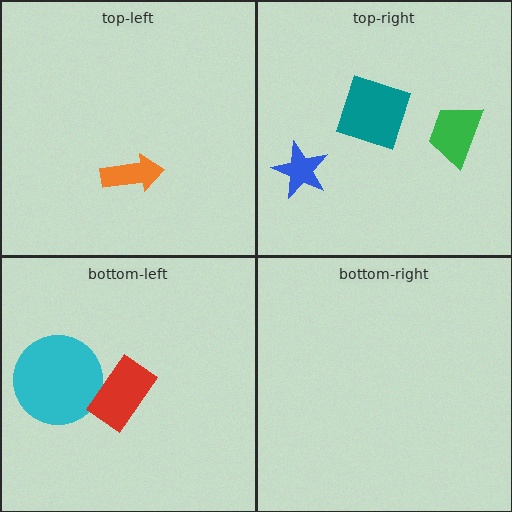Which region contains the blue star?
The top-right region.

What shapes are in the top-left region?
The orange arrow.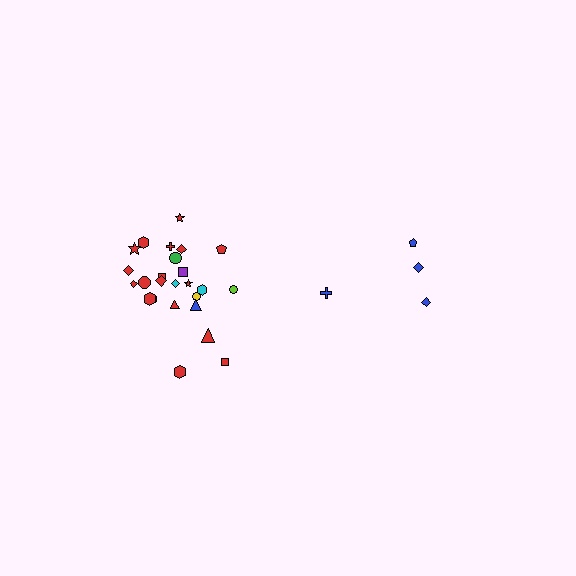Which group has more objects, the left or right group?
The left group.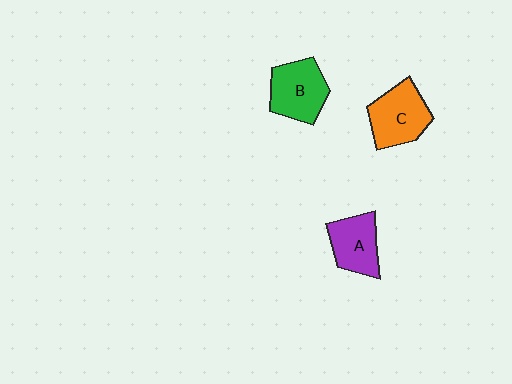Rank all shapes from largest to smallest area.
From largest to smallest: C (orange), B (green), A (purple).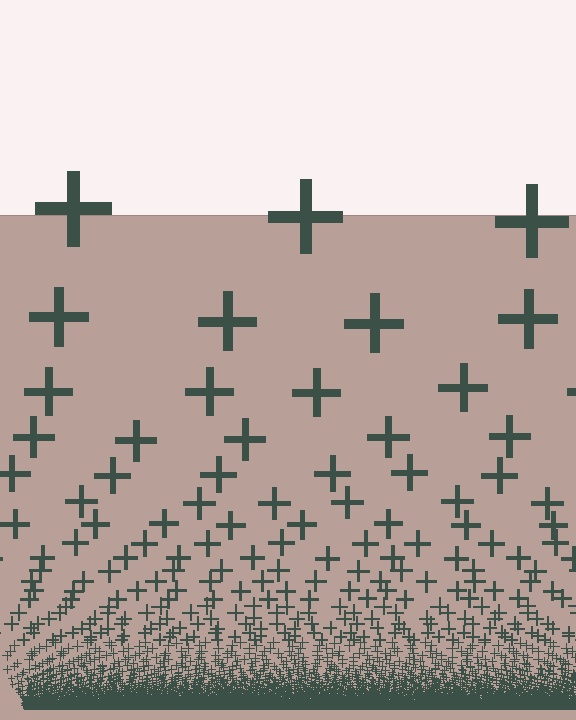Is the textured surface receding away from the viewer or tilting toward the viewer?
The surface appears to tilt toward the viewer. Texture elements get larger and sparser toward the top.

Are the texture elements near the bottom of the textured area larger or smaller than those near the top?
Smaller. The gradient is inverted — elements near the bottom are smaller and denser.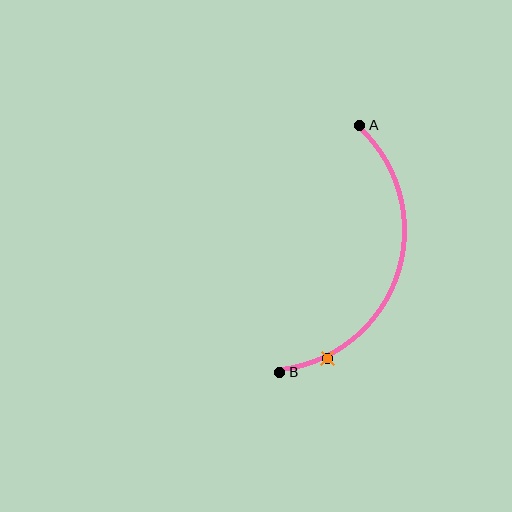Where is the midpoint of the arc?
The arc midpoint is the point on the curve farthest from the straight line joining A and B. It sits to the right of that line.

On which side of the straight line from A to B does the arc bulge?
The arc bulges to the right of the straight line connecting A and B.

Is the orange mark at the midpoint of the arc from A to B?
No. The orange mark lies on the arc but is closer to endpoint B. The arc midpoint would be at the point on the curve equidistant along the arc from both A and B.